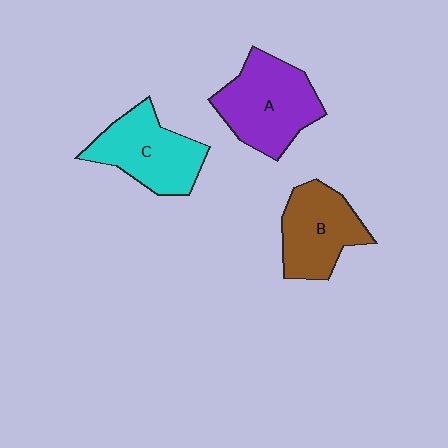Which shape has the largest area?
Shape A (purple).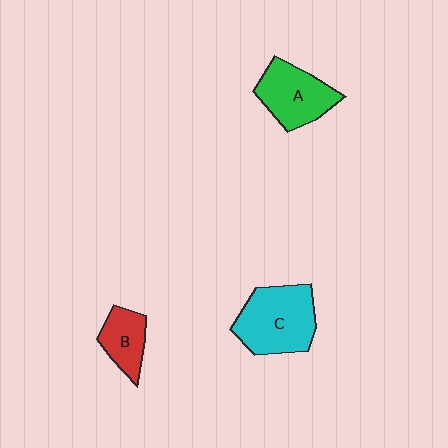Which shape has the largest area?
Shape C (cyan).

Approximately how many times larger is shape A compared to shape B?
Approximately 1.5 times.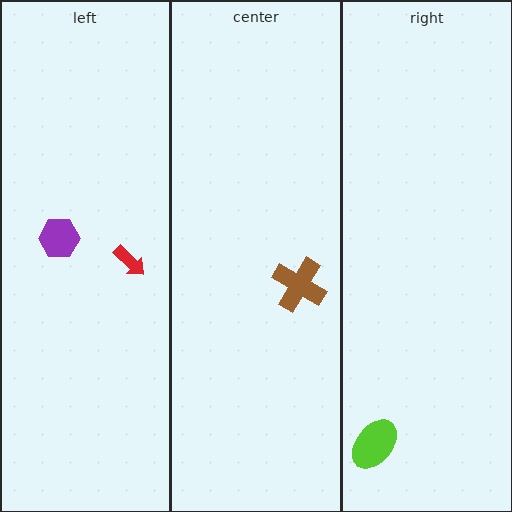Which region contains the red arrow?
The left region.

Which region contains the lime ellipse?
The right region.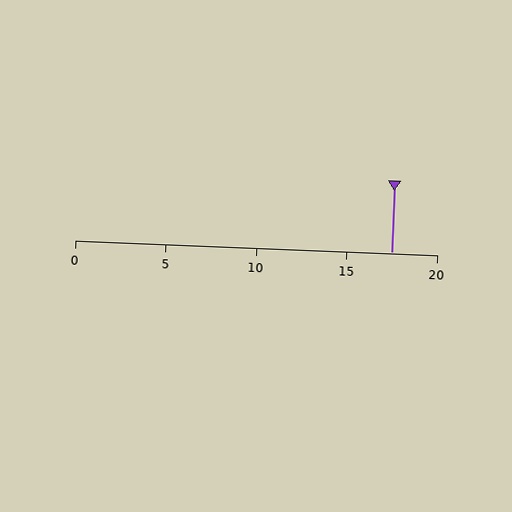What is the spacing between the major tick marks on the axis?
The major ticks are spaced 5 apart.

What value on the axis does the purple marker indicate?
The marker indicates approximately 17.5.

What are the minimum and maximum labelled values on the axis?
The axis runs from 0 to 20.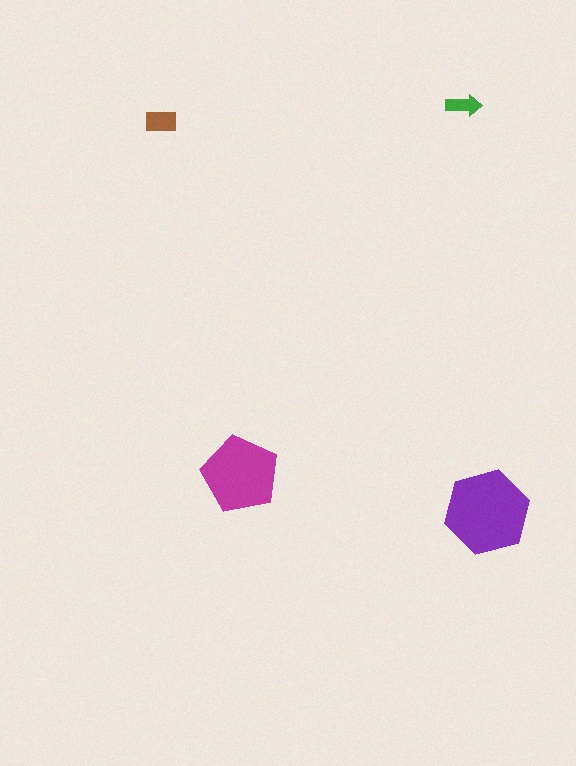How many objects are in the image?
There are 4 objects in the image.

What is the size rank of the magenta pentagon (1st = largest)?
2nd.